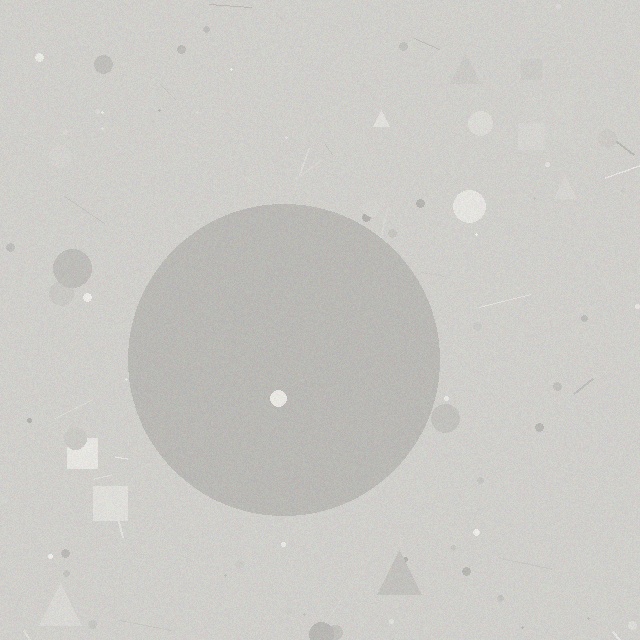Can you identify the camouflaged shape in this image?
The camouflaged shape is a circle.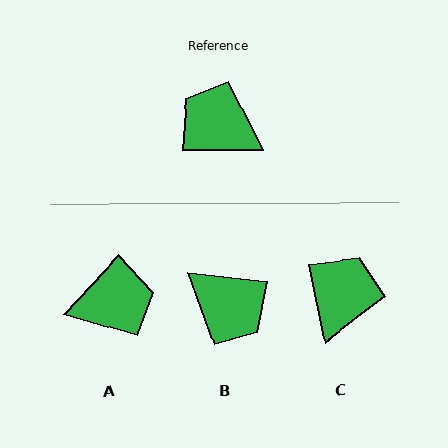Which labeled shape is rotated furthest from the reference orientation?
B, about 174 degrees away.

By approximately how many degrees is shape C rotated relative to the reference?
Approximately 79 degrees clockwise.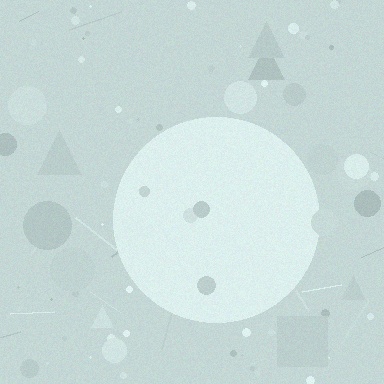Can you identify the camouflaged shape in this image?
The camouflaged shape is a circle.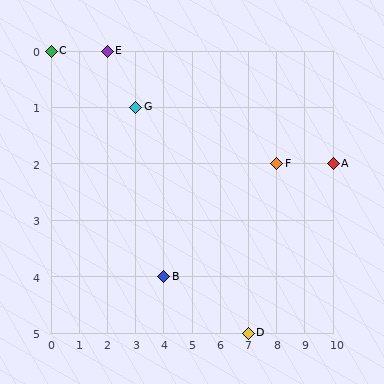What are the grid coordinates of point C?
Point C is at grid coordinates (0, 0).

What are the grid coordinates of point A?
Point A is at grid coordinates (10, 2).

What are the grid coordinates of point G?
Point G is at grid coordinates (3, 1).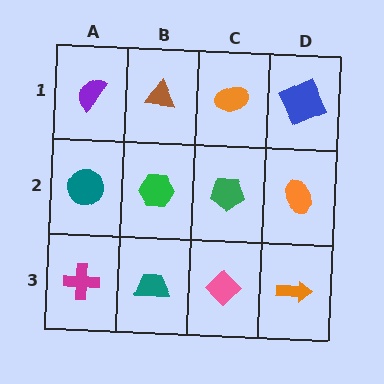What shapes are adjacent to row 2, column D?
A blue square (row 1, column D), an orange arrow (row 3, column D), a green pentagon (row 2, column C).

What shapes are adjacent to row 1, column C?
A green pentagon (row 2, column C), a brown triangle (row 1, column B), a blue square (row 1, column D).